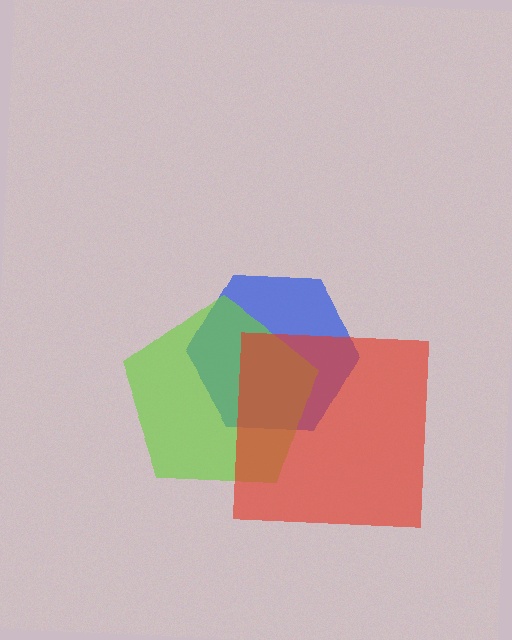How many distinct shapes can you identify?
There are 3 distinct shapes: a blue hexagon, a lime pentagon, a red square.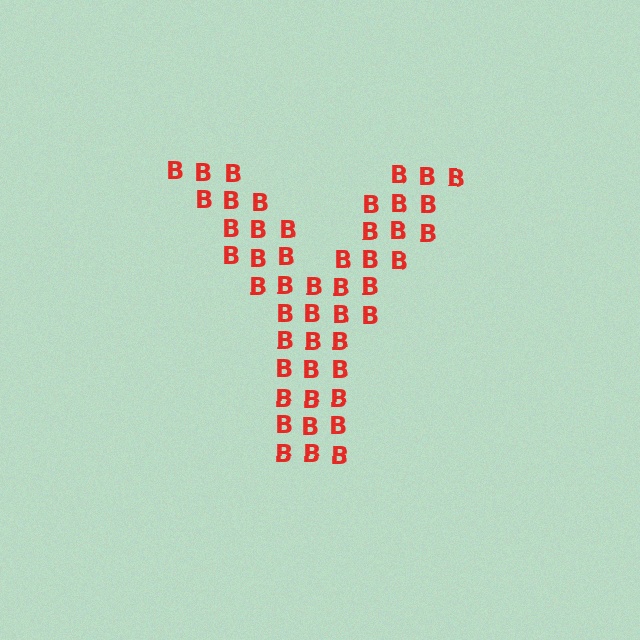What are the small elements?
The small elements are letter B's.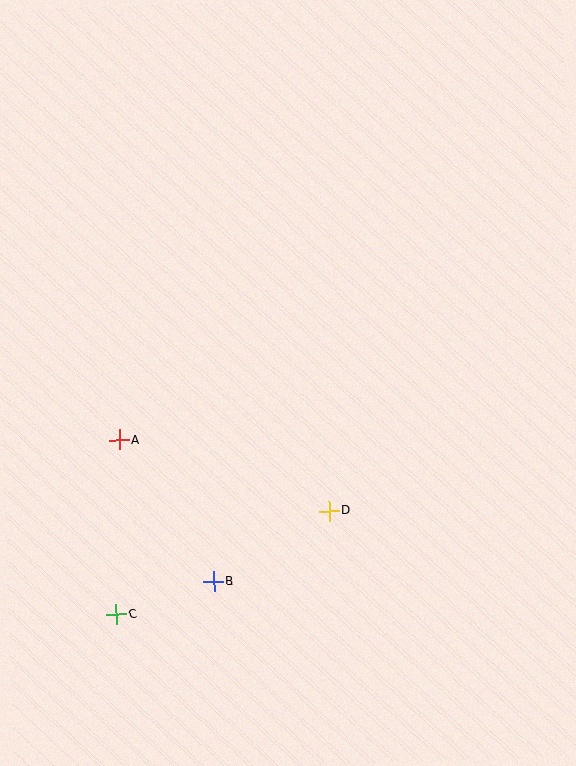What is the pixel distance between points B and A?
The distance between B and A is 170 pixels.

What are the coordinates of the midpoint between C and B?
The midpoint between C and B is at (165, 598).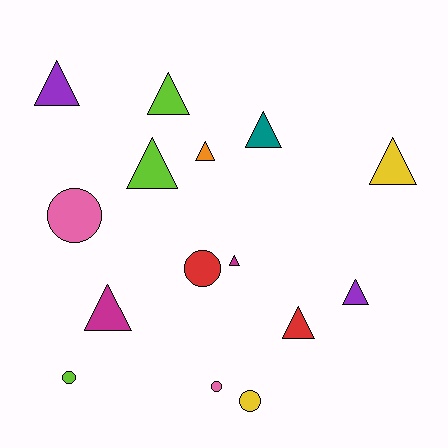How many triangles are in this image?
There are 10 triangles.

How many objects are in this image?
There are 15 objects.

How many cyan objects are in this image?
There are no cyan objects.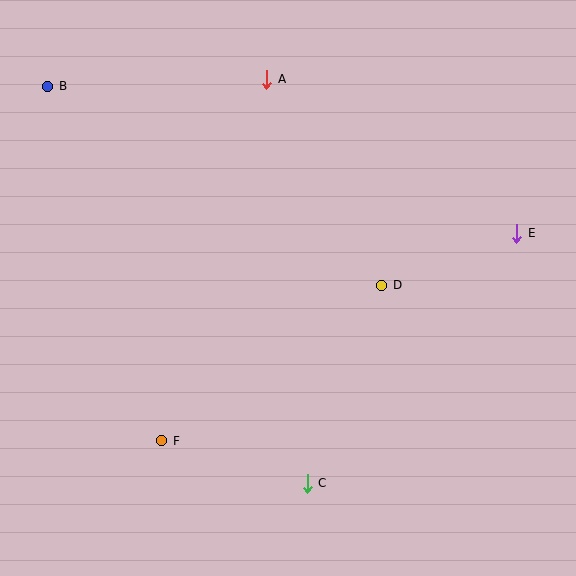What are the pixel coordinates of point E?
Point E is at (517, 233).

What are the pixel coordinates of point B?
Point B is at (48, 86).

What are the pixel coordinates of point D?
Point D is at (382, 285).